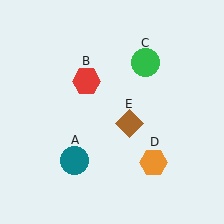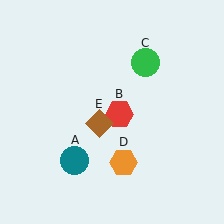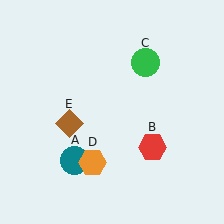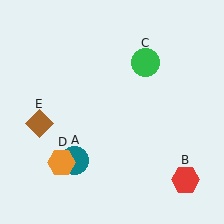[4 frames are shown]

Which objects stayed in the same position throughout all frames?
Teal circle (object A) and green circle (object C) remained stationary.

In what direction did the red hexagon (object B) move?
The red hexagon (object B) moved down and to the right.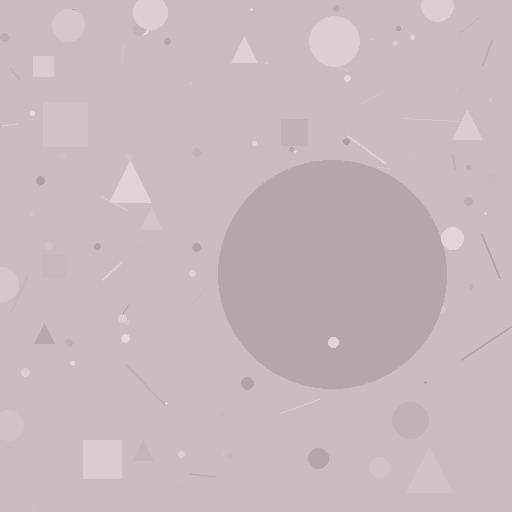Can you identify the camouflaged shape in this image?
The camouflaged shape is a circle.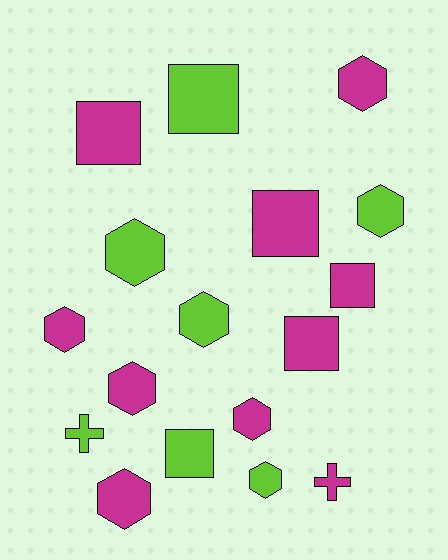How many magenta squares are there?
There are 4 magenta squares.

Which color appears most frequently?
Magenta, with 10 objects.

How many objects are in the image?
There are 17 objects.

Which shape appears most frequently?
Hexagon, with 9 objects.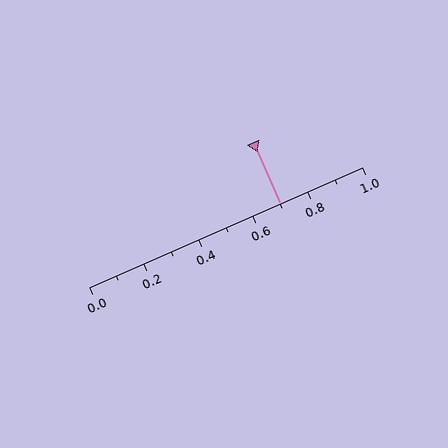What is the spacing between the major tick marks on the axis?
The major ticks are spaced 0.2 apart.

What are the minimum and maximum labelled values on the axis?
The axis runs from 0.0 to 1.0.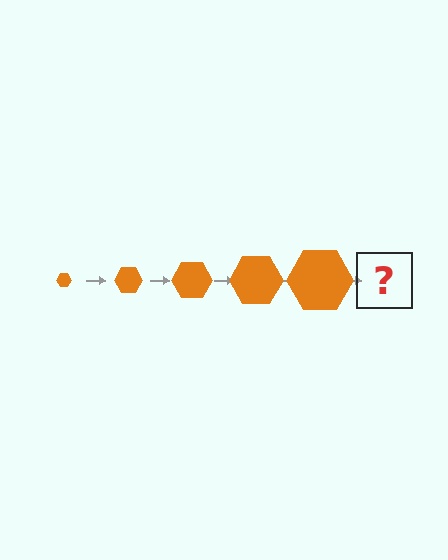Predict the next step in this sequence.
The next step is an orange hexagon, larger than the previous one.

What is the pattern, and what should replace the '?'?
The pattern is that the hexagon gets progressively larger each step. The '?' should be an orange hexagon, larger than the previous one.